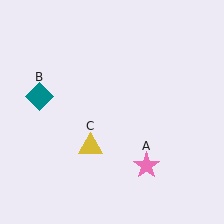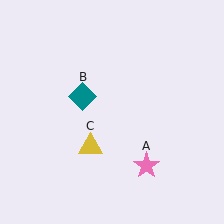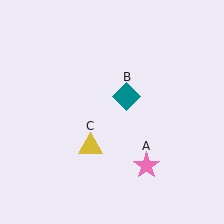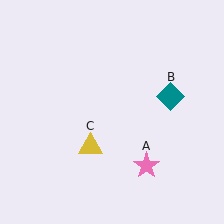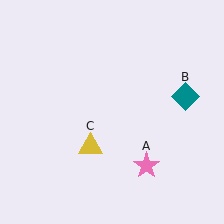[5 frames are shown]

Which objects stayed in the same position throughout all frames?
Pink star (object A) and yellow triangle (object C) remained stationary.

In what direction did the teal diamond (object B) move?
The teal diamond (object B) moved right.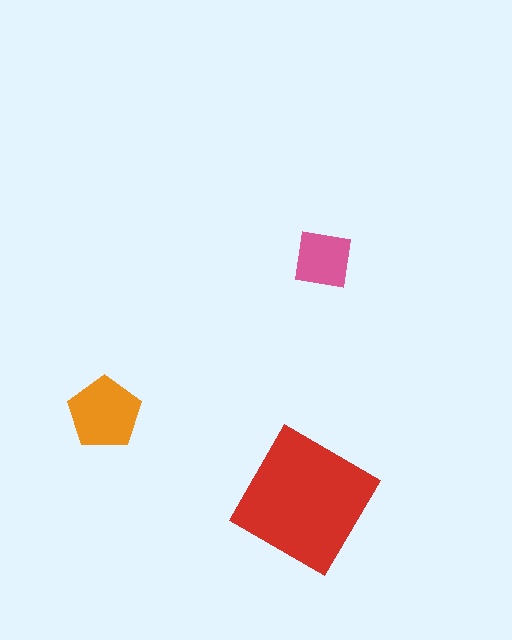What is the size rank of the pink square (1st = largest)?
3rd.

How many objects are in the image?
There are 3 objects in the image.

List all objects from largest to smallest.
The red diamond, the orange pentagon, the pink square.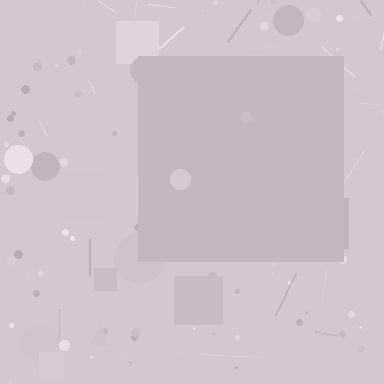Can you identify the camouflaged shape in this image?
The camouflaged shape is a square.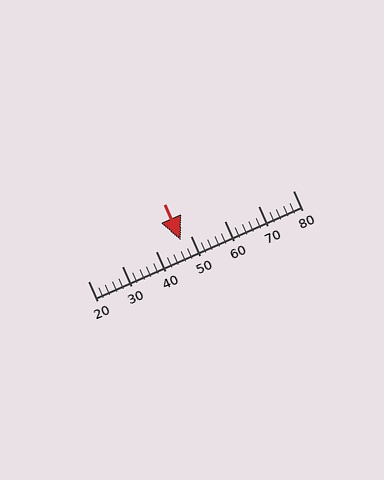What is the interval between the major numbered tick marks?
The major tick marks are spaced 10 units apart.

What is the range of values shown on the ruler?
The ruler shows values from 20 to 80.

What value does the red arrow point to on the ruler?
The red arrow points to approximately 47.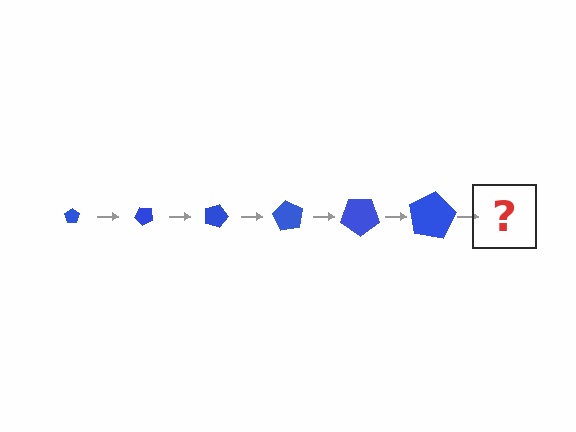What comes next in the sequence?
The next element should be a pentagon, larger than the previous one and rotated 270 degrees from the start.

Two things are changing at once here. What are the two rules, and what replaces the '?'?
The two rules are that the pentagon grows larger each step and it rotates 45 degrees each step. The '?' should be a pentagon, larger than the previous one and rotated 270 degrees from the start.